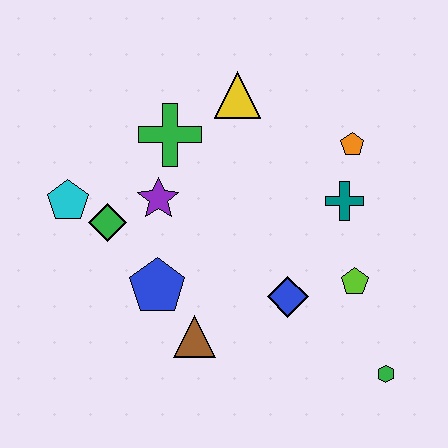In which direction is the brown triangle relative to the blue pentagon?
The brown triangle is below the blue pentagon.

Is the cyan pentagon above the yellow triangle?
No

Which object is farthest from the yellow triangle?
The green hexagon is farthest from the yellow triangle.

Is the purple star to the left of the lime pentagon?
Yes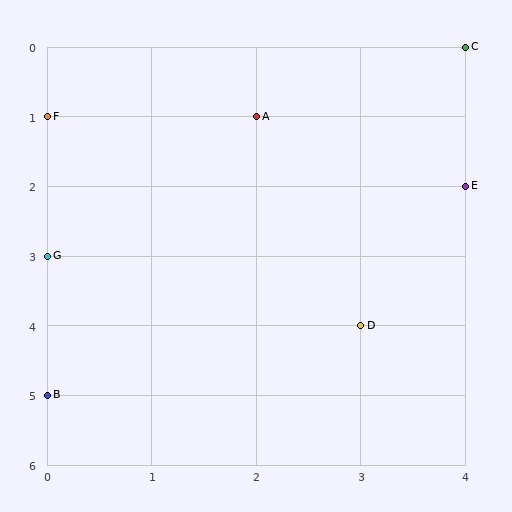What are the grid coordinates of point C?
Point C is at grid coordinates (4, 0).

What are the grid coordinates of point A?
Point A is at grid coordinates (2, 1).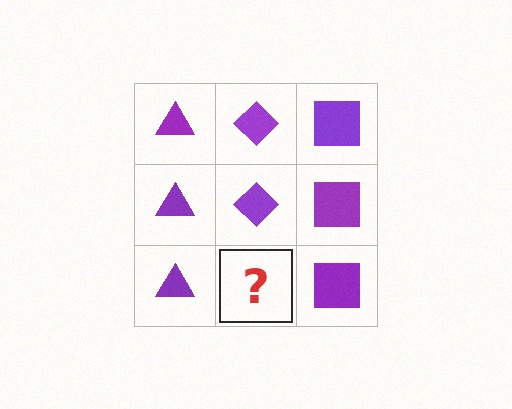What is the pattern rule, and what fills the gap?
The rule is that each column has a consistent shape. The gap should be filled with a purple diamond.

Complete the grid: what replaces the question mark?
The question mark should be replaced with a purple diamond.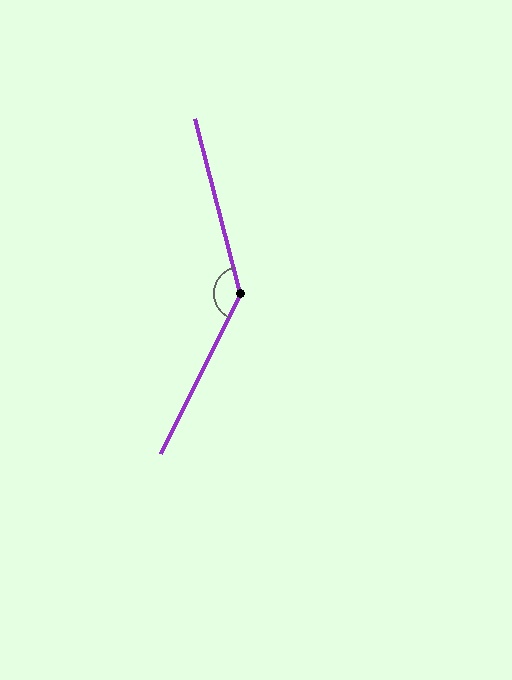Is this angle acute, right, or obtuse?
It is obtuse.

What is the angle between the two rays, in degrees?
Approximately 139 degrees.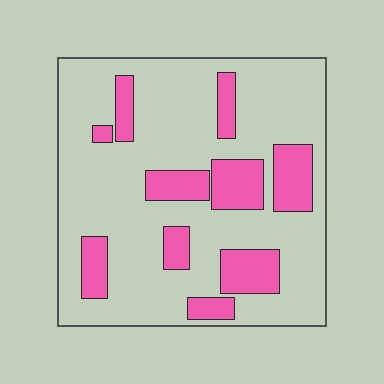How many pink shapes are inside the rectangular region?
10.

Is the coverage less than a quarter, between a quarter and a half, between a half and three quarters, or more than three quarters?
Less than a quarter.